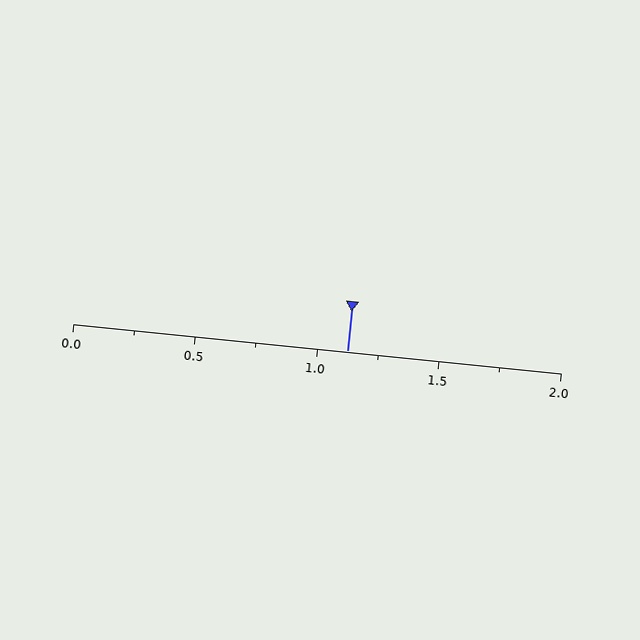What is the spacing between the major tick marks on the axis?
The major ticks are spaced 0.5 apart.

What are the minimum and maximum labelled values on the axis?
The axis runs from 0.0 to 2.0.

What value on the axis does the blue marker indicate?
The marker indicates approximately 1.12.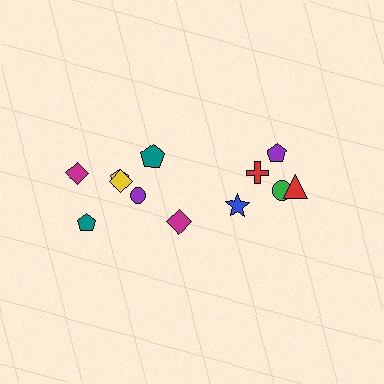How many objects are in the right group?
There are 5 objects.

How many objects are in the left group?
There are 7 objects.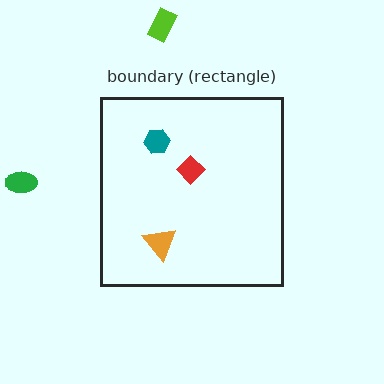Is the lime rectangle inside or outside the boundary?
Outside.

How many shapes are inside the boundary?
3 inside, 2 outside.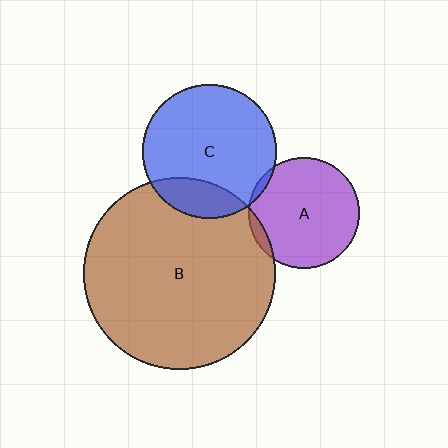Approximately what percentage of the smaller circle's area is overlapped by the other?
Approximately 5%.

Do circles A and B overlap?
Yes.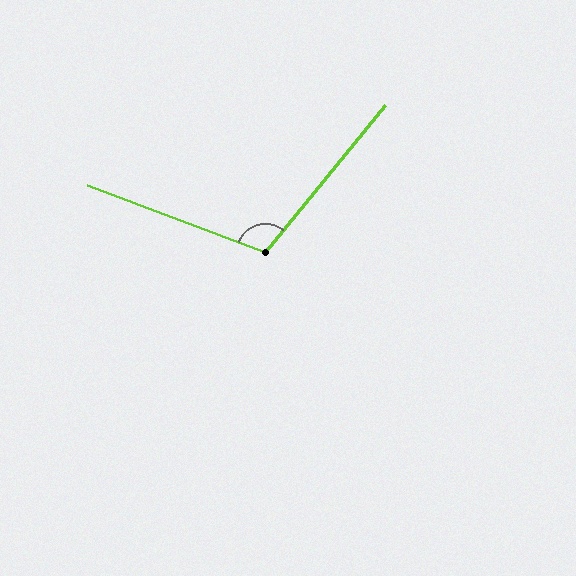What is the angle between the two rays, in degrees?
Approximately 109 degrees.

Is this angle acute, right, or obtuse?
It is obtuse.